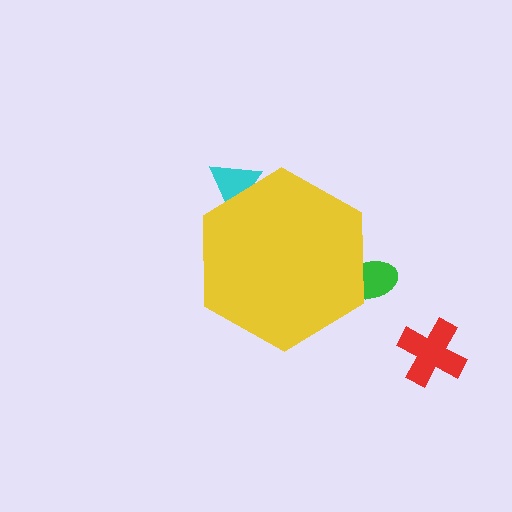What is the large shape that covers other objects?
A yellow hexagon.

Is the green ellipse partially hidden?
Yes, the green ellipse is partially hidden behind the yellow hexagon.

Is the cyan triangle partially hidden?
Yes, the cyan triangle is partially hidden behind the yellow hexagon.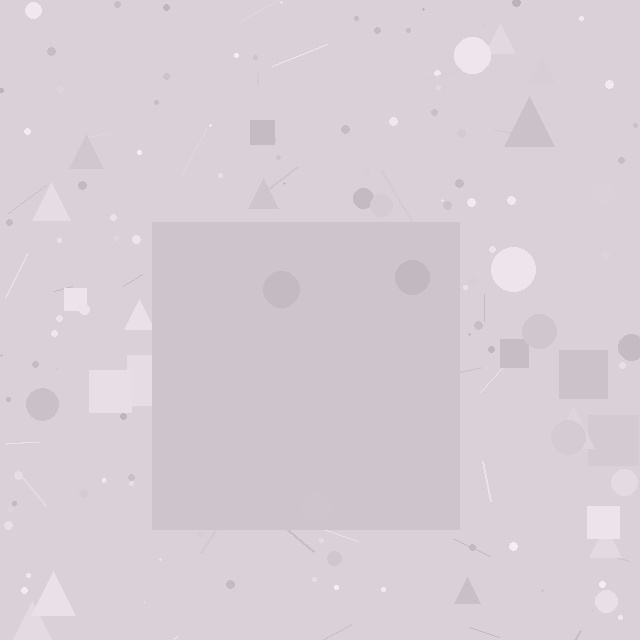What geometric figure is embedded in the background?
A square is embedded in the background.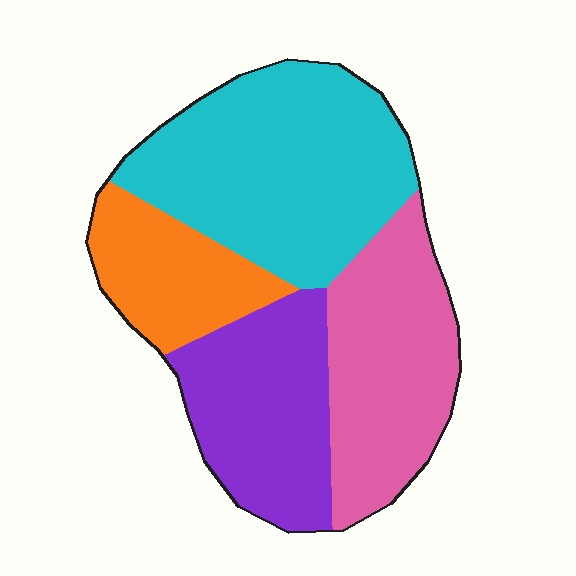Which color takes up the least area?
Orange, at roughly 15%.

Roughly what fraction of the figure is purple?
Purple covers 23% of the figure.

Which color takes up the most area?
Cyan, at roughly 35%.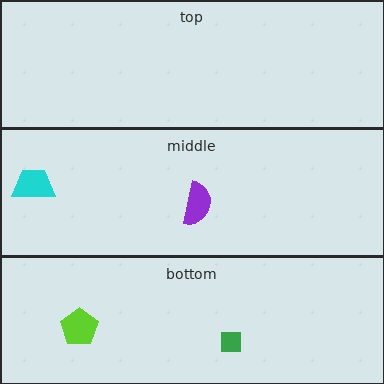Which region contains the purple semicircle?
The middle region.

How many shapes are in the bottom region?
2.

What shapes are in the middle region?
The cyan trapezoid, the purple semicircle.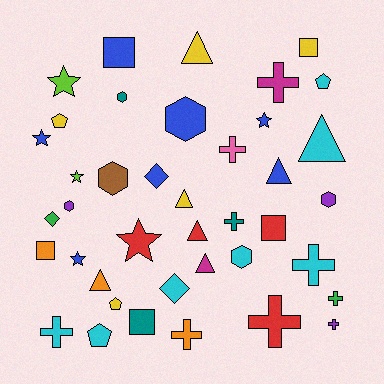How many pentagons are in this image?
There are 4 pentagons.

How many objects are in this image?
There are 40 objects.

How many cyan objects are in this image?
There are 7 cyan objects.